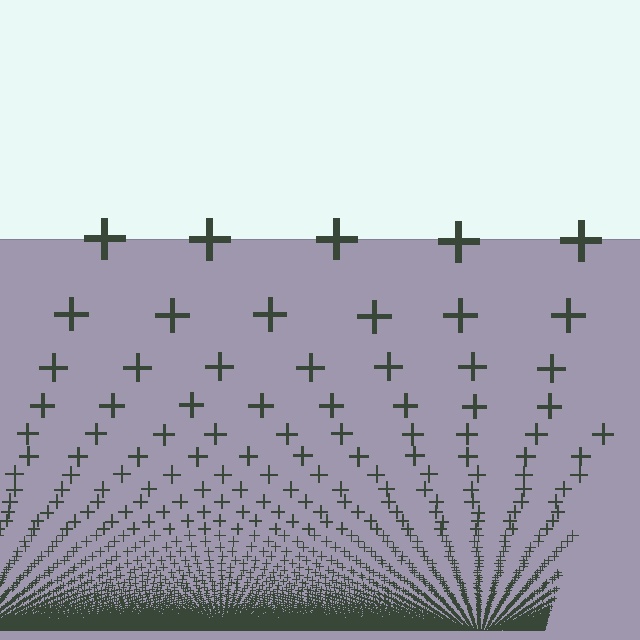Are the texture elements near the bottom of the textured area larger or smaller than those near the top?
Smaller. The gradient is inverted — elements near the bottom are smaller and denser.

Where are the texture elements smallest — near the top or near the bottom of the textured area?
Near the bottom.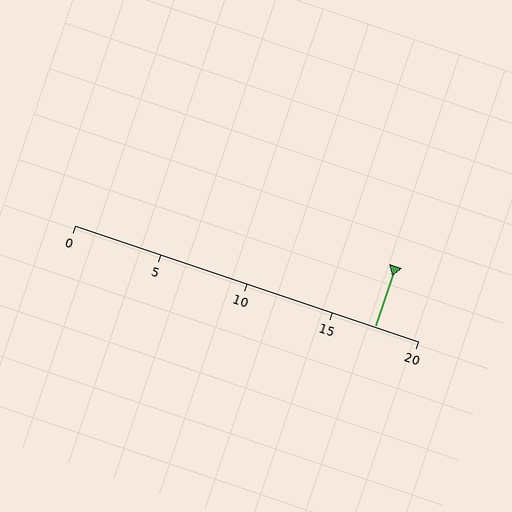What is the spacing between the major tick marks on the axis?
The major ticks are spaced 5 apart.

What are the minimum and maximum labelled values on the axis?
The axis runs from 0 to 20.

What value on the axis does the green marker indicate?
The marker indicates approximately 17.5.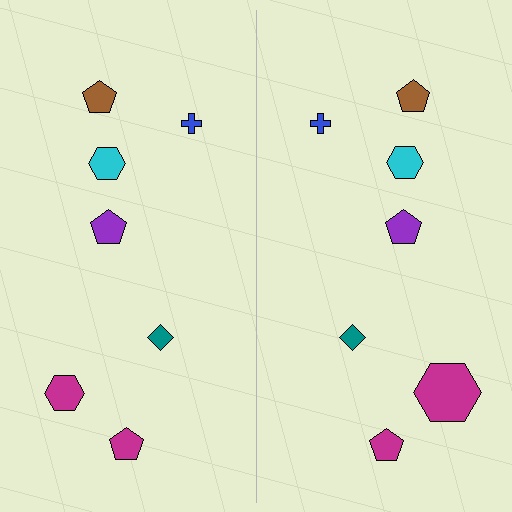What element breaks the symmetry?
The magenta hexagon on the right side has a different size than its mirror counterpart.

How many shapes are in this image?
There are 14 shapes in this image.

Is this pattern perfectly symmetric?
No, the pattern is not perfectly symmetric. The magenta hexagon on the right side has a different size than its mirror counterpart.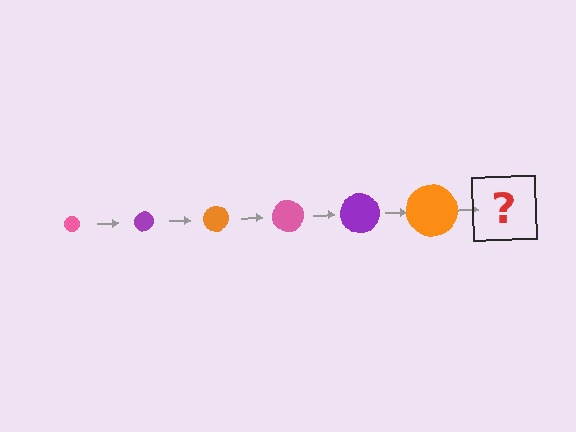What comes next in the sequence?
The next element should be a pink circle, larger than the previous one.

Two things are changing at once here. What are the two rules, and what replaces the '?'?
The two rules are that the circle grows larger each step and the color cycles through pink, purple, and orange. The '?' should be a pink circle, larger than the previous one.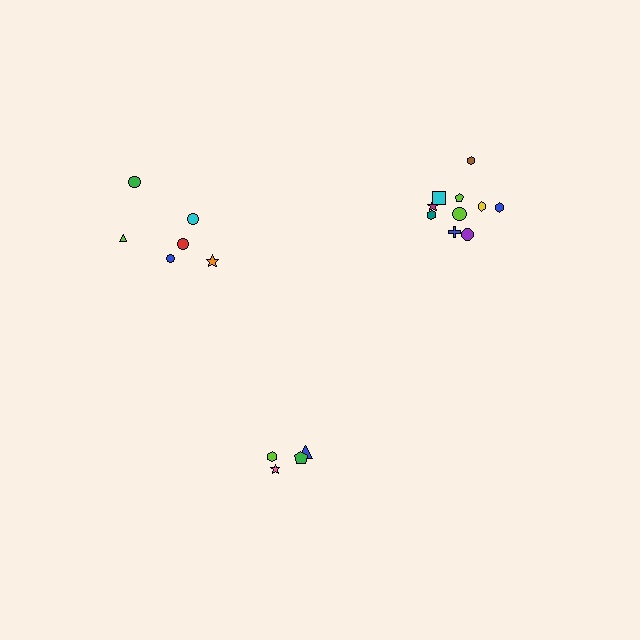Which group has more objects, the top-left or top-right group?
The top-right group.